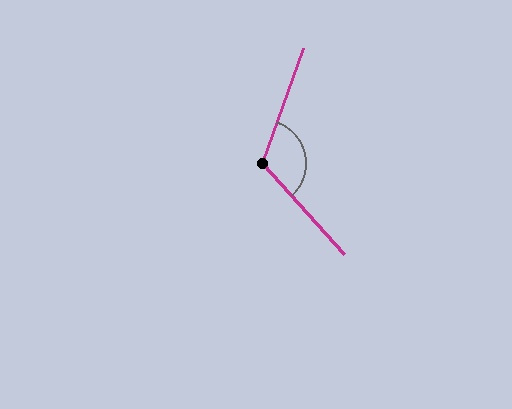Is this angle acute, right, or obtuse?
It is obtuse.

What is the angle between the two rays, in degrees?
Approximately 118 degrees.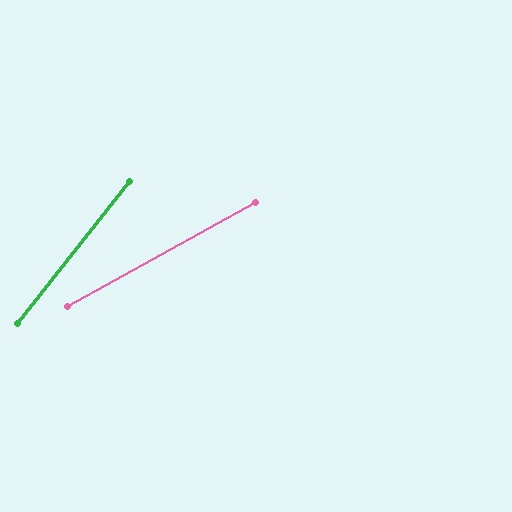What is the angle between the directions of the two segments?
Approximately 23 degrees.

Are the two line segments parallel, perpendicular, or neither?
Neither parallel nor perpendicular — they differ by about 23°.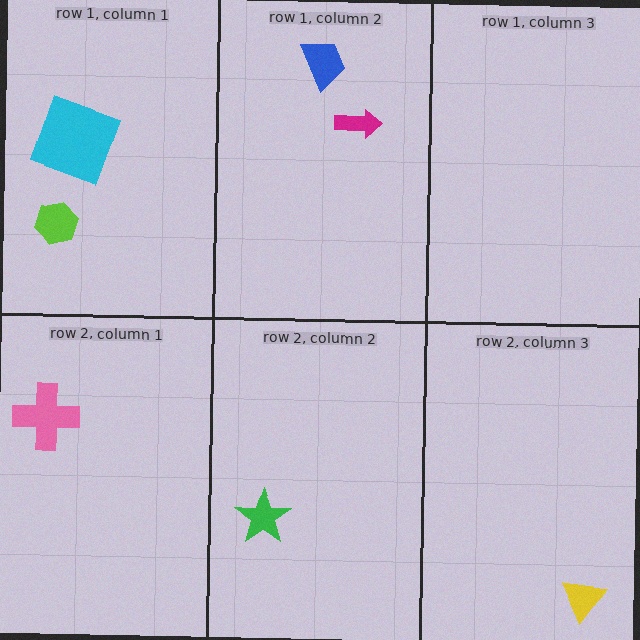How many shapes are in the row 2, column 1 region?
1.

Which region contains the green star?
The row 2, column 2 region.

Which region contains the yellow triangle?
The row 2, column 3 region.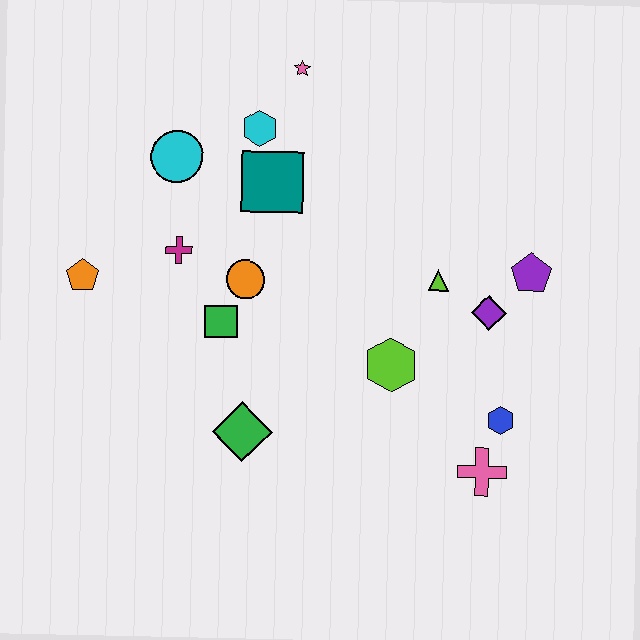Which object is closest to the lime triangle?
The purple diamond is closest to the lime triangle.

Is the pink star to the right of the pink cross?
No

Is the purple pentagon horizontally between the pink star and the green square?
No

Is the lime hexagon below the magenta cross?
Yes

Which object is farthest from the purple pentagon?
The orange pentagon is farthest from the purple pentagon.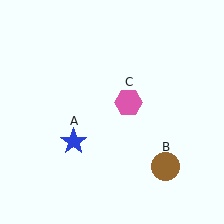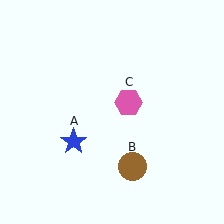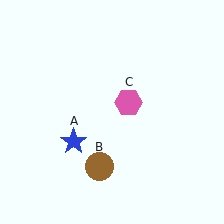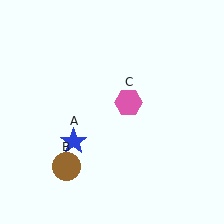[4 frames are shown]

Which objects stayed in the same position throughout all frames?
Blue star (object A) and pink hexagon (object C) remained stationary.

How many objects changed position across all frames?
1 object changed position: brown circle (object B).